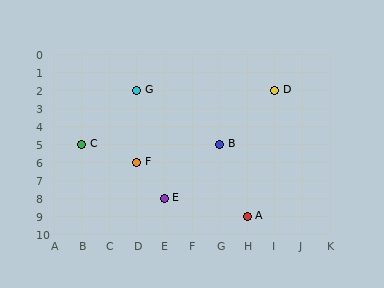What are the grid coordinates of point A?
Point A is at grid coordinates (H, 9).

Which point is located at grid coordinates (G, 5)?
Point B is at (G, 5).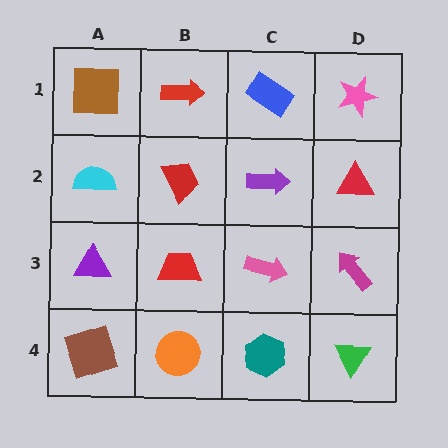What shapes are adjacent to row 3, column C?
A purple arrow (row 2, column C), a teal hexagon (row 4, column C), a red trapezoid (row 3, column B), a magenta arrow (row 3, column D).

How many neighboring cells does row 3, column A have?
3.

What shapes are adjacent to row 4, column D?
A magenta arrow (row 3, column D), a teal hexagon (row 4, column C).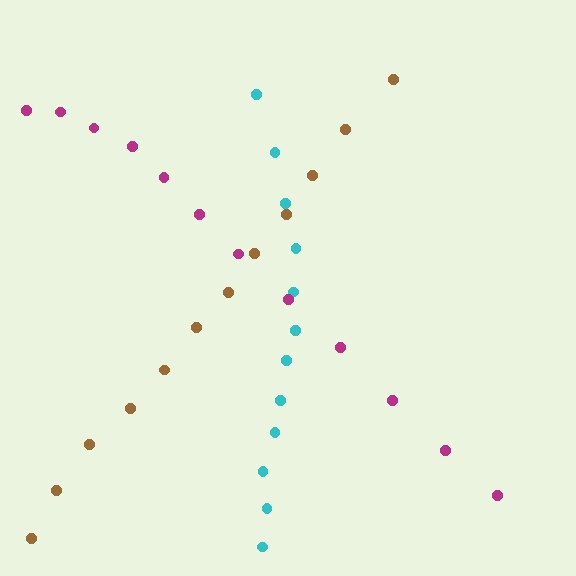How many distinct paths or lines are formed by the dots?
There are 3 distinct paths.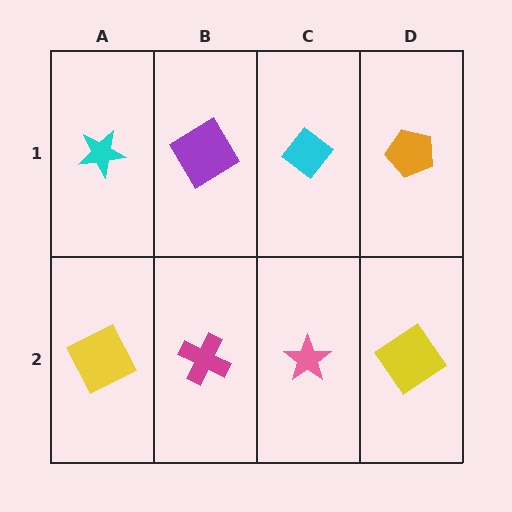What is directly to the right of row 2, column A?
A magenta cross.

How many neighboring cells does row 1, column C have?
3.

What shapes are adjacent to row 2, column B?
A purple diamond (row 1, column B), a yellow square (row 2, column A), a pink star (row 2, column C).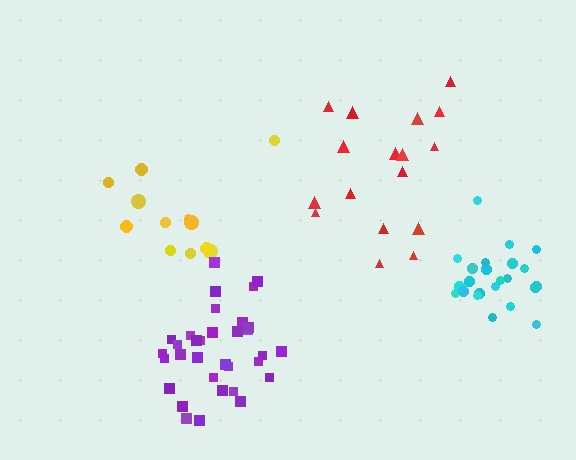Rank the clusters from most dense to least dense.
cyan, purple, yellow, red.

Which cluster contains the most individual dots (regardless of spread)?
Purple (33).